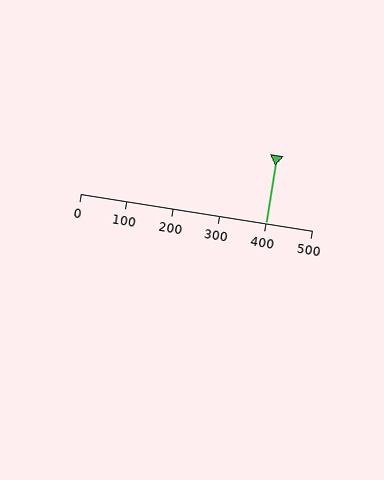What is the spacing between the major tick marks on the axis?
The major ticks are spaced 100 apart.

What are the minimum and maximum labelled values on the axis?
The axis runs from 0 to 500.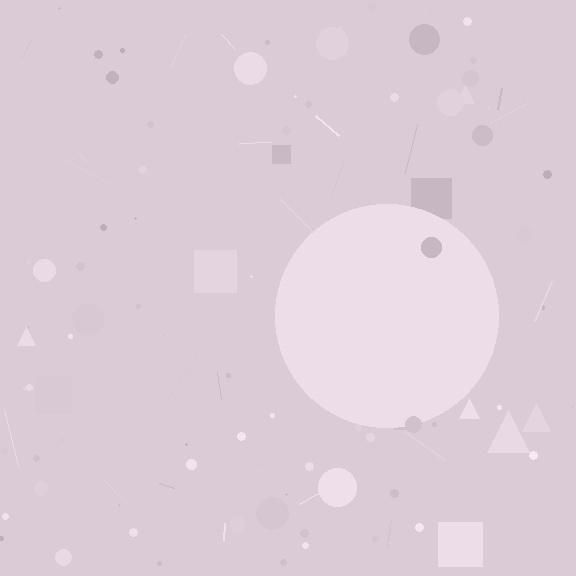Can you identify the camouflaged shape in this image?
The camouflaged shape is a circle.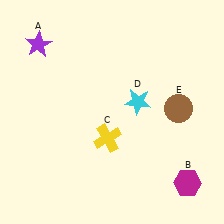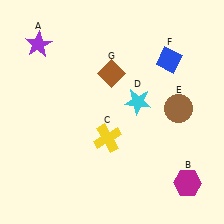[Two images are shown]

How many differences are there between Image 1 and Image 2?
There are 2 differences between the two images.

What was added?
A blue diamond (F), a brown diamond (G) were added in Image 2.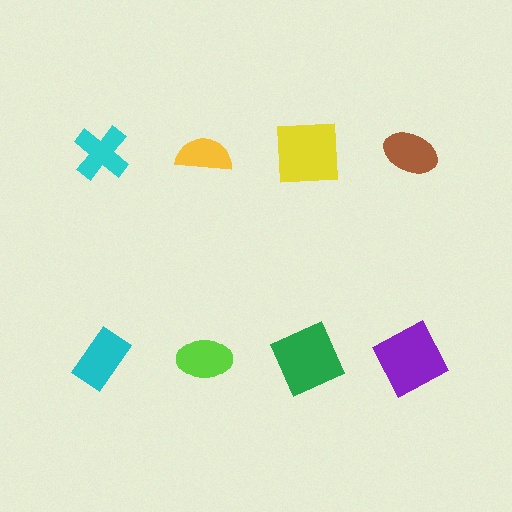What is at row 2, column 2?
A lime ellipse.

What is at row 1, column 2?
A yellow semicircle.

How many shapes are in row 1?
4 shapes.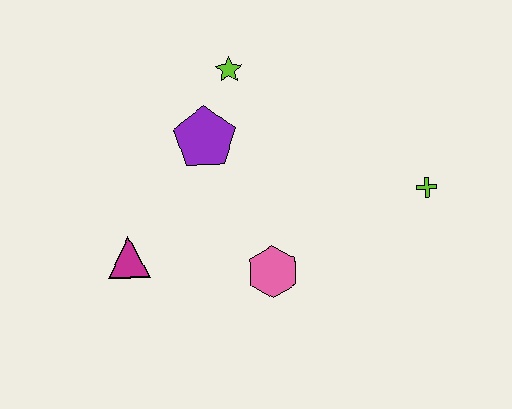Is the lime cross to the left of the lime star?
No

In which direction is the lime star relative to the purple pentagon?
The lime star is above the purple pentagon.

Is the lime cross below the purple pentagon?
Yes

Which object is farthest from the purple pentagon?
The lime cross is farthest from the purple pentagon.